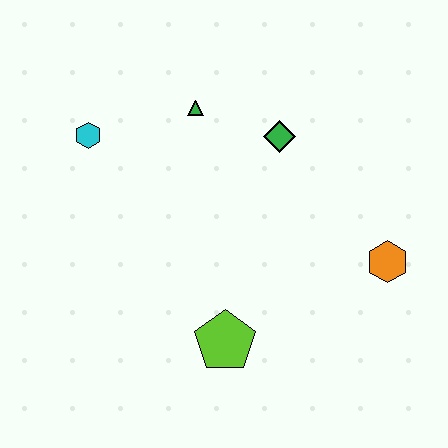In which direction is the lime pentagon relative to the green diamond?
The lime pentagon is below the green diamond.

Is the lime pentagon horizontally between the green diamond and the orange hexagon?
No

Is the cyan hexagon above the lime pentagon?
Yes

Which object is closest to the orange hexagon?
The green diamond is closest to the orange hexagon.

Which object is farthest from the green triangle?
The orange hexagon is farthest from the green triangle.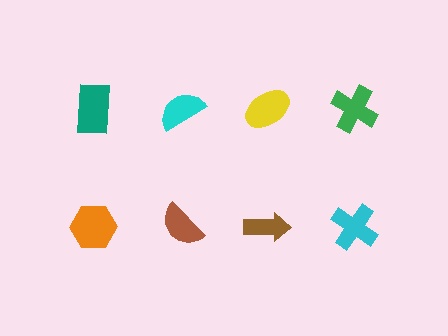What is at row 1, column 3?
A yellow ellipse.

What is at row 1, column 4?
A green cross.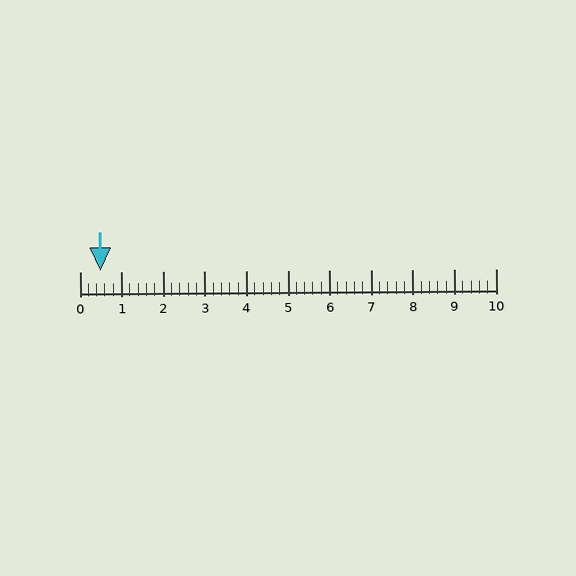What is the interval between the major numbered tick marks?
The major tick marks are spaced 1 units apart.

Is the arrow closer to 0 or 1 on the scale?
The arrow is closer to 1.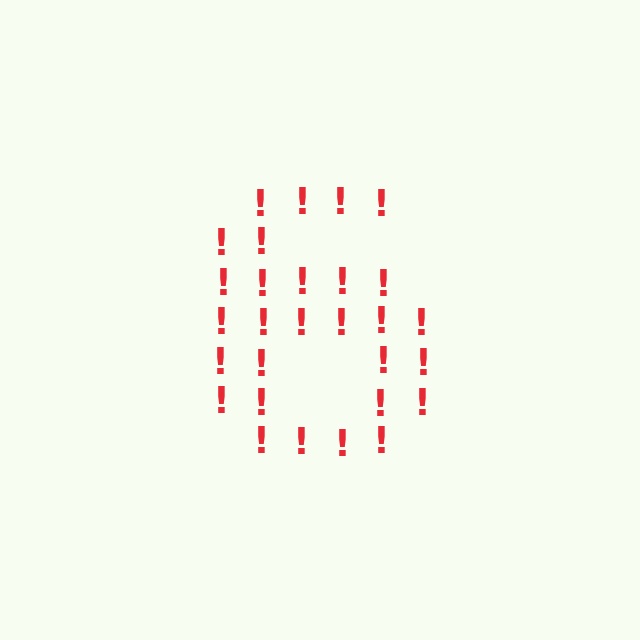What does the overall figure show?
The overall figure shows the digit 6.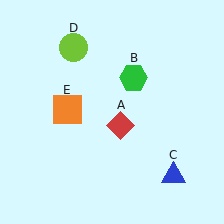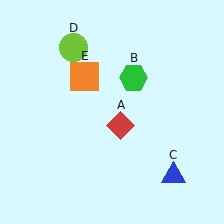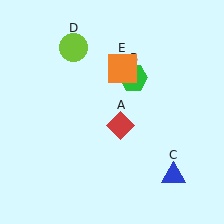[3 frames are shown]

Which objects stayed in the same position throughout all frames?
Red diamond (object A) and green hexagon (object B) and blue triangle (object C) and lime circle (object D) remained stationary.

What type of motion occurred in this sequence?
The orange square (object E) rotated clockwise around the center of the scene.